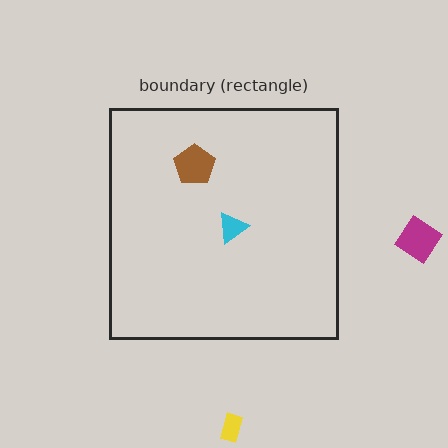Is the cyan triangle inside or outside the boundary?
Inside.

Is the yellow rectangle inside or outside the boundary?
Outside.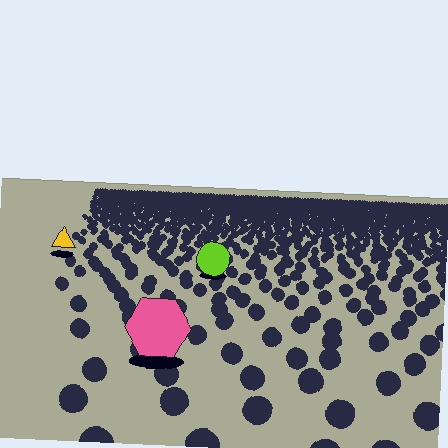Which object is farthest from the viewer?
The yellow triangle is farthest from the viewer. It appears smaller and the ground texture around it is denser.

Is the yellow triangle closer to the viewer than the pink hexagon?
No. The pink hexagon is closer — you can tell from the texture gradient: the ground texture is coarser near it.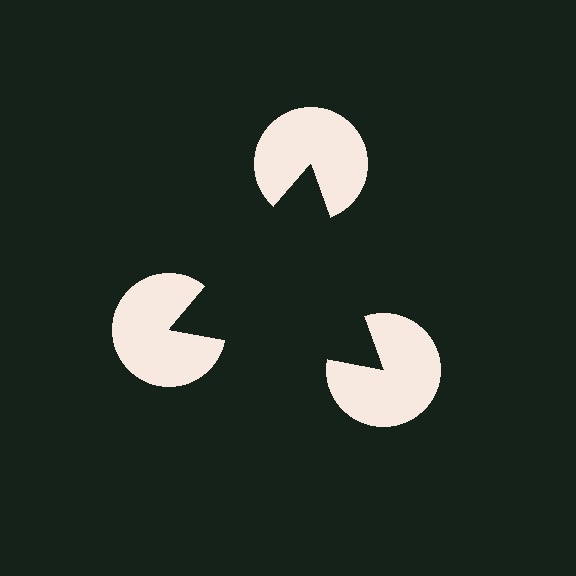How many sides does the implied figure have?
3 sides.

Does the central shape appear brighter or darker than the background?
It typically appears slightly darker than the background, even though no actual brightness change is drawn.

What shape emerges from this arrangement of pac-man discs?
An illusory triangle — its edges are inferred from the aligned wedge cuts in the pac-man discs, not physically drawn.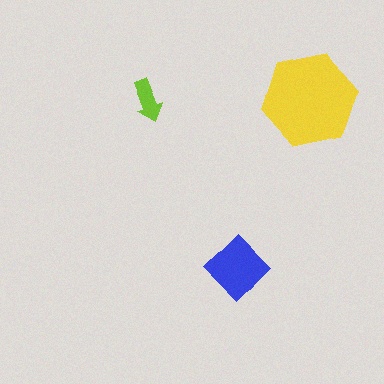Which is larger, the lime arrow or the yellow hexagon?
The yellow hexagon.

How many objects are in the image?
There are 3 objects in the image.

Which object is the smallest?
The lime arrow.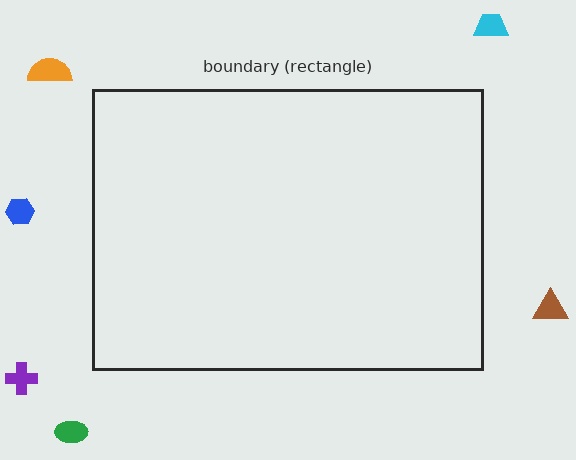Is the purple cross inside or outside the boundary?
Outside.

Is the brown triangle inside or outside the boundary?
Outside.